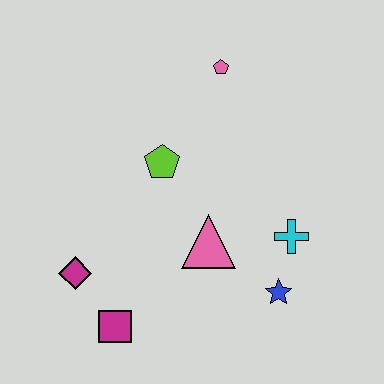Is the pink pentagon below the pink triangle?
No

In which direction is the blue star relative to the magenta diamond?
The blue star is to the right of the magenta diamond.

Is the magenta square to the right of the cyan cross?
No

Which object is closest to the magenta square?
The magenta diamond is closest to the magenta square.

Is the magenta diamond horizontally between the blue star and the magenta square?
No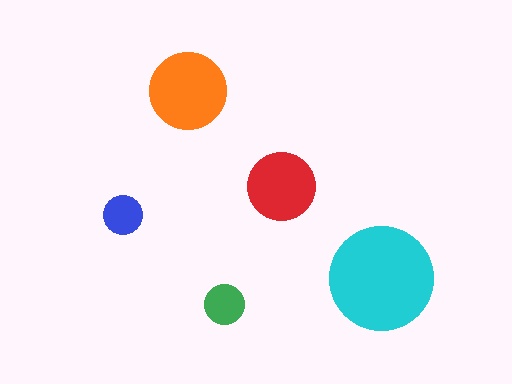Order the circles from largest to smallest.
the cyan one, the orange one, the red one, the green one, the blue one.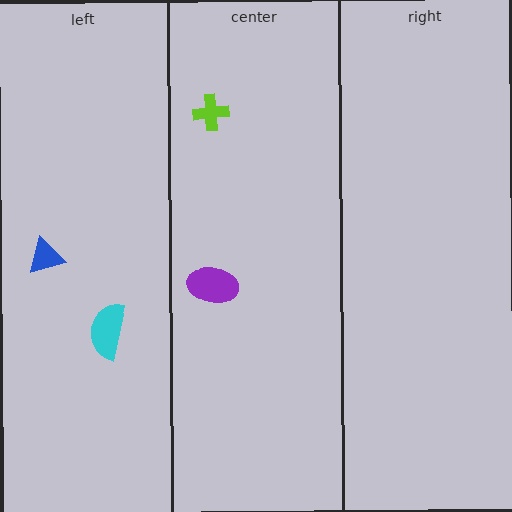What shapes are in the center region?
The lime cross, the purple ellipse.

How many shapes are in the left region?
2.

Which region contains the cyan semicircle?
The left region.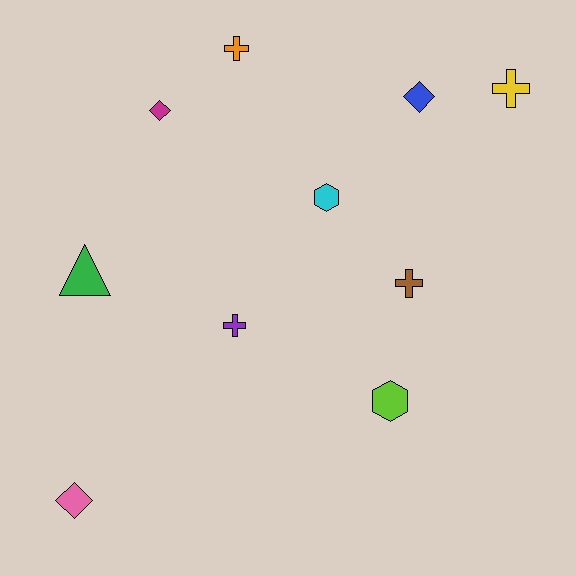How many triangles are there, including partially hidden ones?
There is 1 triangle.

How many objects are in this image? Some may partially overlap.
There are 10 objects.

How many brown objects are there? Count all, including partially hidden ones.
There is 1 brown object.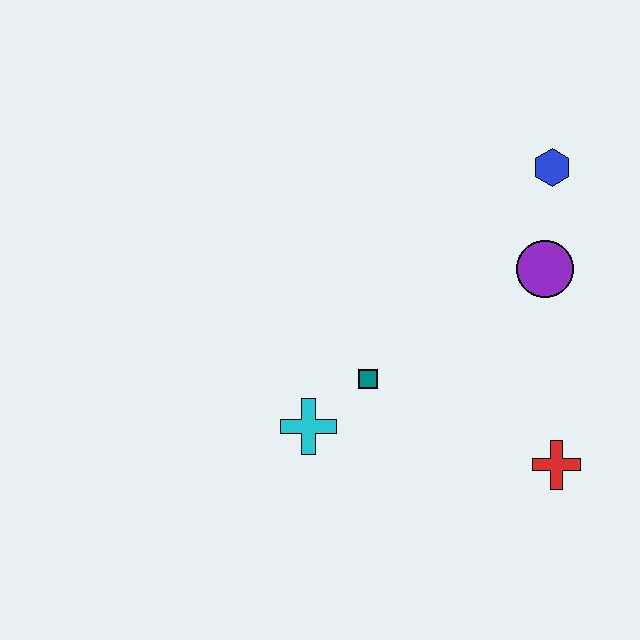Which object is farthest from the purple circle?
The cyan cross is farthest from the purple circle.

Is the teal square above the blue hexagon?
No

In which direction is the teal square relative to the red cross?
The teal square is to the left of the red cross.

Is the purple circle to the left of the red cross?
Yes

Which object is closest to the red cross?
The purple circle is closest to the red cross.